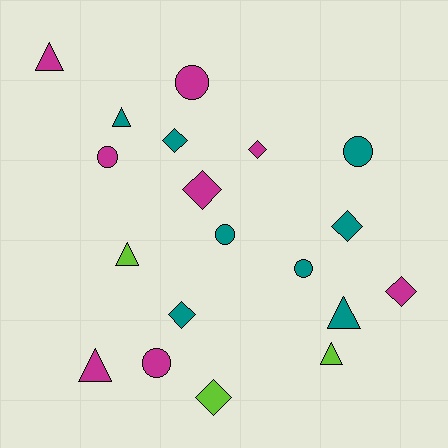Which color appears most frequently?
Teal, with 8 objects.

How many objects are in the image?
There are 19 objects.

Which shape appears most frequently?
Diamond, with 7 objects.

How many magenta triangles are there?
There are 2 magenta triangles.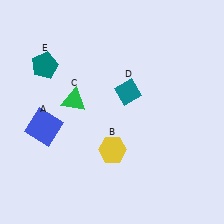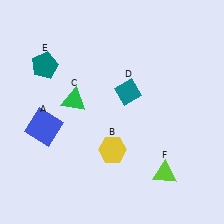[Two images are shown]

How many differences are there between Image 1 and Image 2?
There is 1 difference between the two images.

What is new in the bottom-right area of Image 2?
A lime triangle (F) was added in the bottom-right area of Image 2.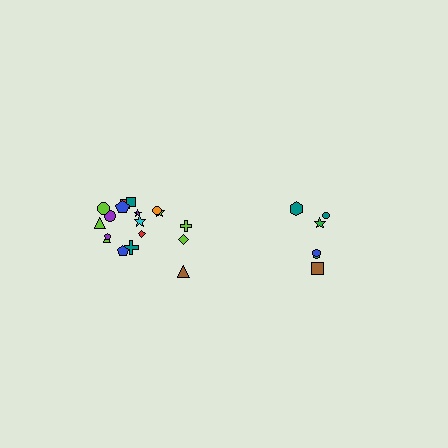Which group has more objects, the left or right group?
The left group.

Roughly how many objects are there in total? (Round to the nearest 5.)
Roughly 25 objects in total.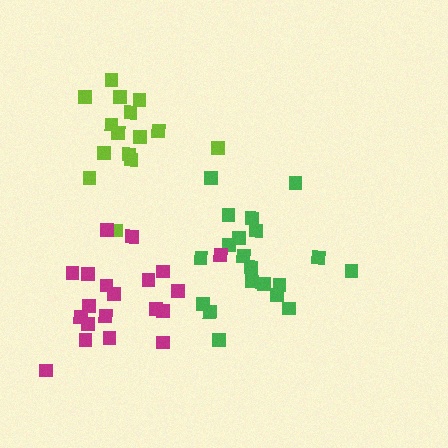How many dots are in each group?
Group 1: 20 dots, Group 2: 15 dots, Group 3: 20 dots (55 total).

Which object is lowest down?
The magenta cluster is bottommost.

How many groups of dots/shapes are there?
There are 3 groups.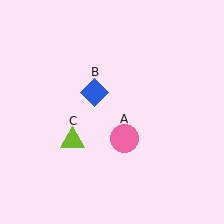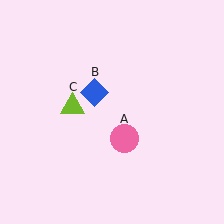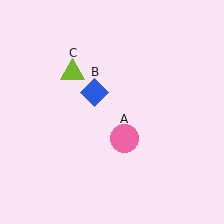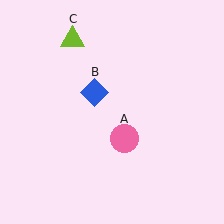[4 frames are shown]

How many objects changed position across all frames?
1 object changed position: lime triangle (object C).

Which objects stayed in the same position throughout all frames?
Pink circle (object A) and blue diamond (object B) remained stationary.